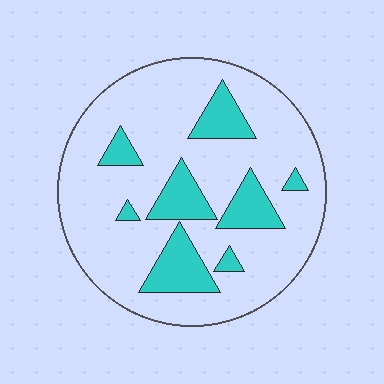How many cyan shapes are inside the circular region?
8.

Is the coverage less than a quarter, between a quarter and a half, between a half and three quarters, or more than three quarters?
Less than a quarter.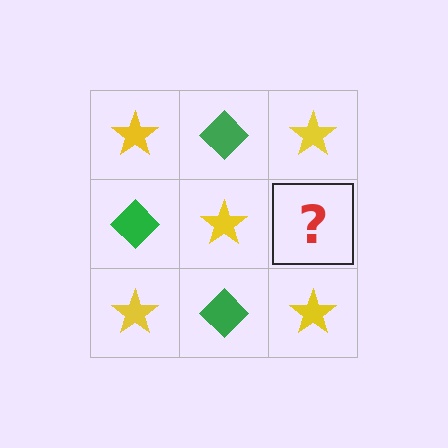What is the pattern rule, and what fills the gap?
The rule is that it alternates yellow star and green diamond in a checkerboard pattern. The gap should be filled with a green diamond.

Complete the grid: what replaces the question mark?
The question mark should be replaced with a green diamond.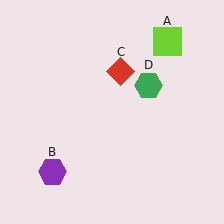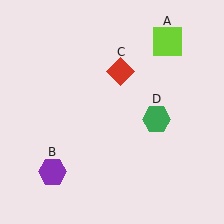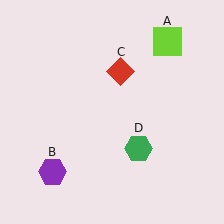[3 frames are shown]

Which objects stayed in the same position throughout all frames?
Lime square (object A) and purple hexagon (object B) and red diamond (object C) remained stationary.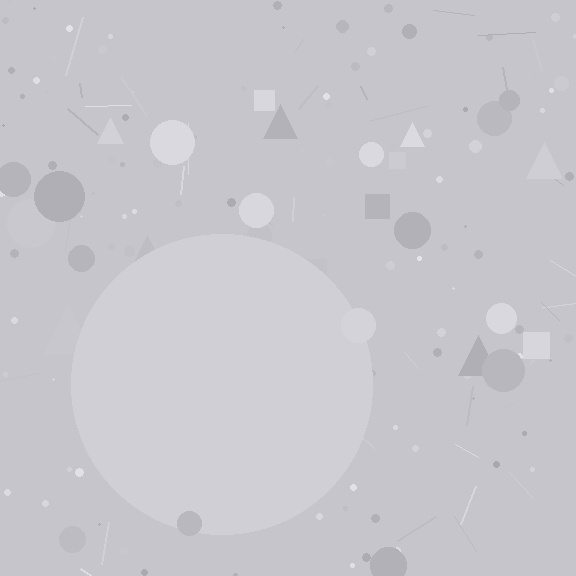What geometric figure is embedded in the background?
A circle is embedded in the background.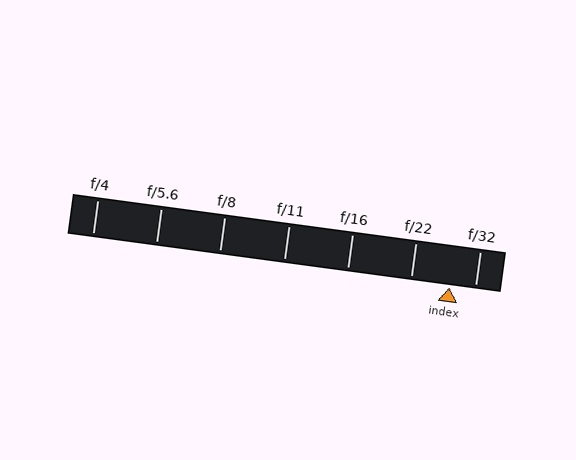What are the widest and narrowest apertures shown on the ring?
The widest aperture shown is f/4 and the narrowest is f/32.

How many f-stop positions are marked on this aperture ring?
There are 7 f-stop positions marked.